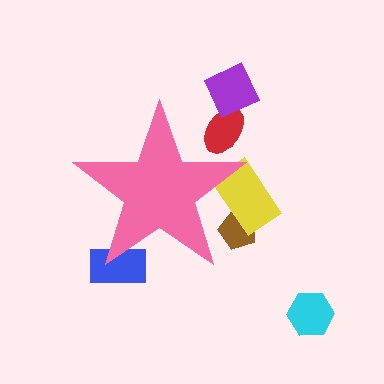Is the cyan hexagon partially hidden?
No, the cyan hexagon is fully visible.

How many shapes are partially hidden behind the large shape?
4 shapes are partially hidden.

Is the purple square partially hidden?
No, the purple square is fully visible.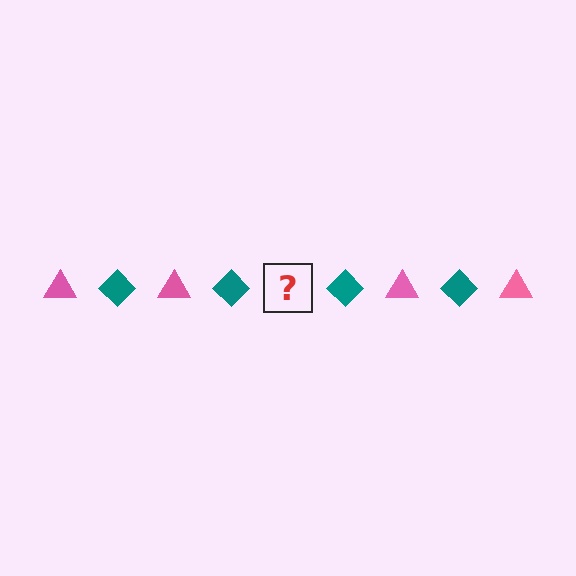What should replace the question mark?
The question mark should be replaced with a pink triangle.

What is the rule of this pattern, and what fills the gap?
The rule is that the pattern alternates between pink triangle and teal diamond. The gap should be filled with a pink triangle.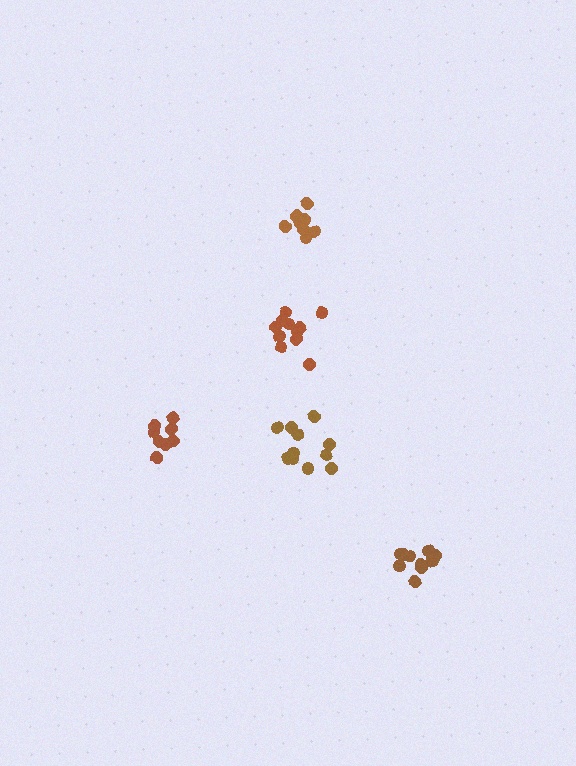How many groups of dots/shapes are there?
There are 5 groups.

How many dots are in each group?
Group 1: 8 dots, Group 2: 11 dots, Group 3: 11 dots, Group 4: 9 dots, Group 5: 11 dots (50 total).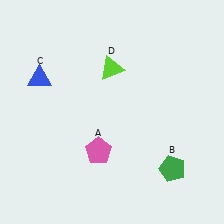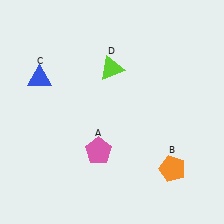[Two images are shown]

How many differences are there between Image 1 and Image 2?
There is 1 difference between the two images.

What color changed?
The pentagon (B) changed from green in Image 1 to orange in Image 2.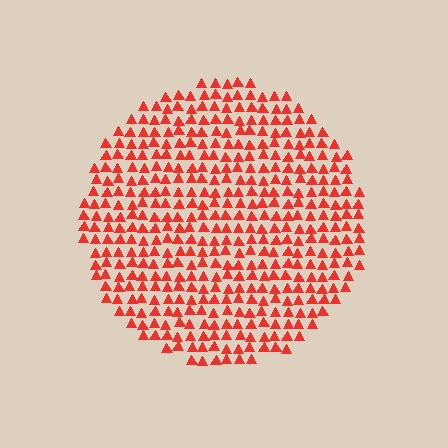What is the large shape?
The large shape is a circle.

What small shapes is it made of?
It is made of small triangles.